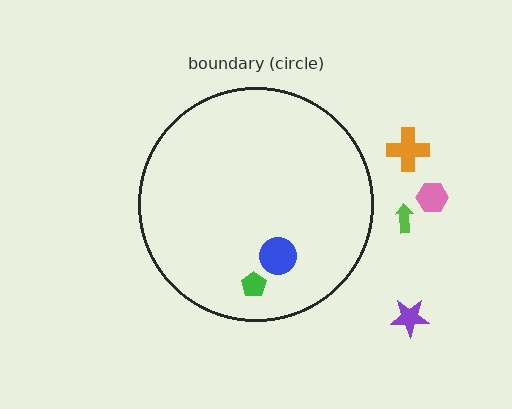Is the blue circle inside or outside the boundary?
Inside.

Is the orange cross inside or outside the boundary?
Outside.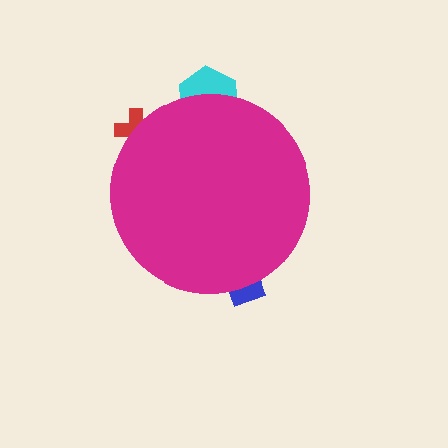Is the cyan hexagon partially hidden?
Yes, the cyan hexagon is partially hidden behind the magenta circle.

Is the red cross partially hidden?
Yes, the red cross is partially hidden behind the magenta circle.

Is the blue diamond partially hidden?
Yes, the blue diamond is partially hidden behind the magenta circle.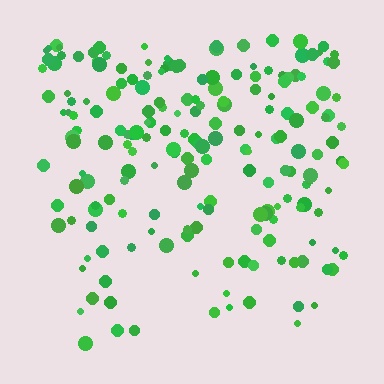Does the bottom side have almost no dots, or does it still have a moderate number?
Still a moderate number, just noticeably fewer than the top.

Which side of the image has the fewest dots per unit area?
The bottom.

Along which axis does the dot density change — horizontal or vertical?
Vertical.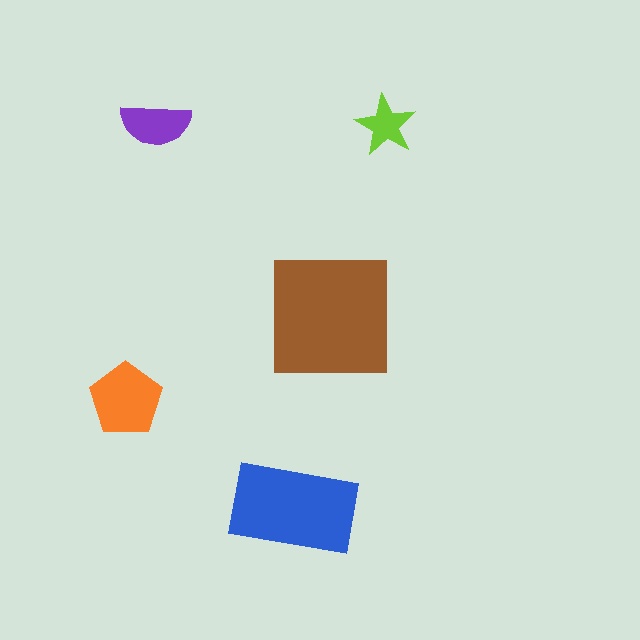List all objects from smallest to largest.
The lime star, the purple semicircle, the orange pentagon, the blue rectangle, the brown square.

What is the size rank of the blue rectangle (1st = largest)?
2nd.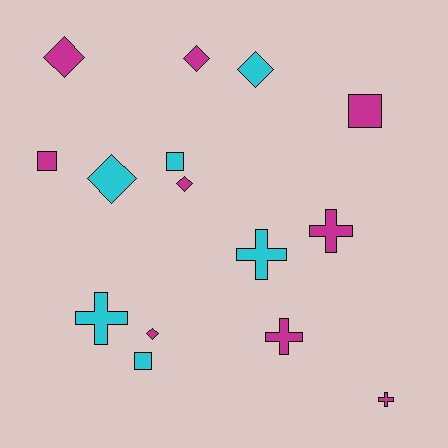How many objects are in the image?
There are 15 objects.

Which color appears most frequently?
Magenta, with 9 objects.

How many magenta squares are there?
There are 2 magenta squares.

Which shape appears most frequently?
Diamond, with 6 objects.